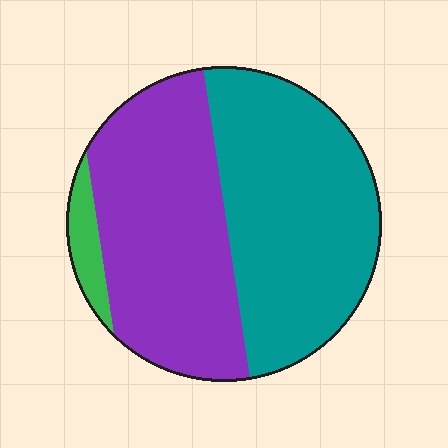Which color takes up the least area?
Green, at roughly 5%.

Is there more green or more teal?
Teal.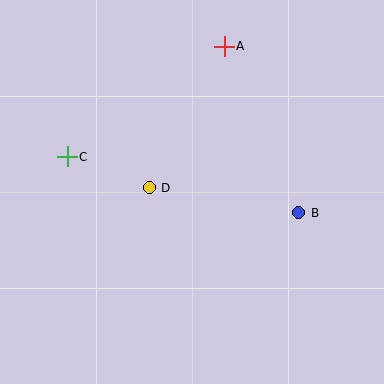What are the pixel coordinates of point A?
Point A is at (224, 46).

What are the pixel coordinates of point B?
Point B is at (299, 213).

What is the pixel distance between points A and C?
The distance between A and C is 192 pixels.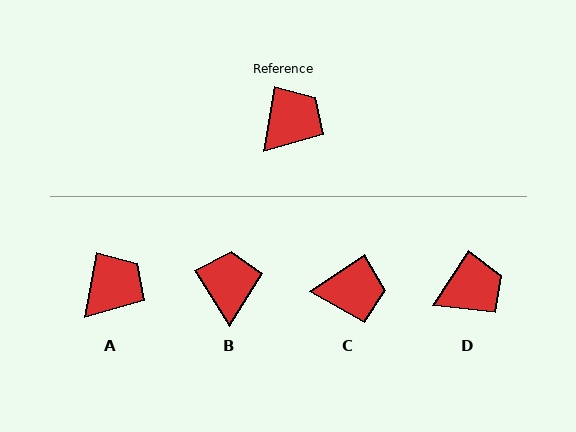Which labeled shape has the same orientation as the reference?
A.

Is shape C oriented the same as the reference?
No, it is off by about 45 degrees.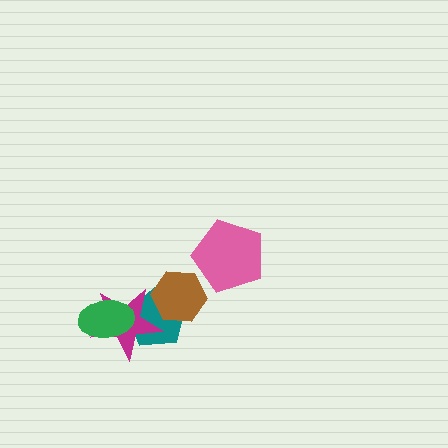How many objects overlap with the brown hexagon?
2 objects overlap with the brown hexagon.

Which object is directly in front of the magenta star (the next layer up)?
The brown hexagon is directly in front of the magenta star.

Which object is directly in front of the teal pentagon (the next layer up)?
The magenta star is directly in front of the teal pentagon.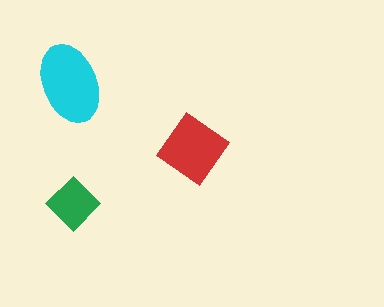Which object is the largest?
The cyan ellipse.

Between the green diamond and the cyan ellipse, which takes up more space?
The cyan ellipse.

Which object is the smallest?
The green diamond.